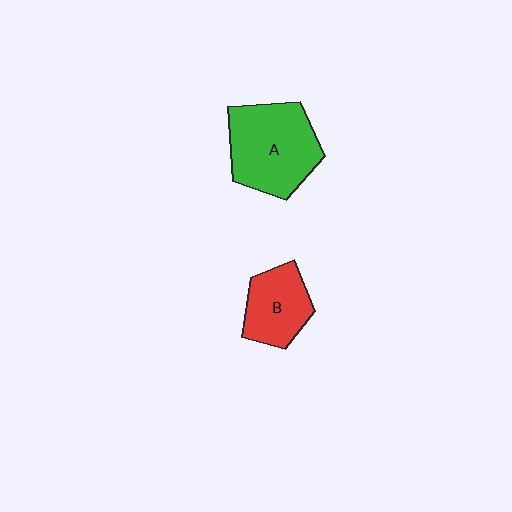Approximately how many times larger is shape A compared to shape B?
Approximately 1.6 times.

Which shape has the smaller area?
Shape B (red).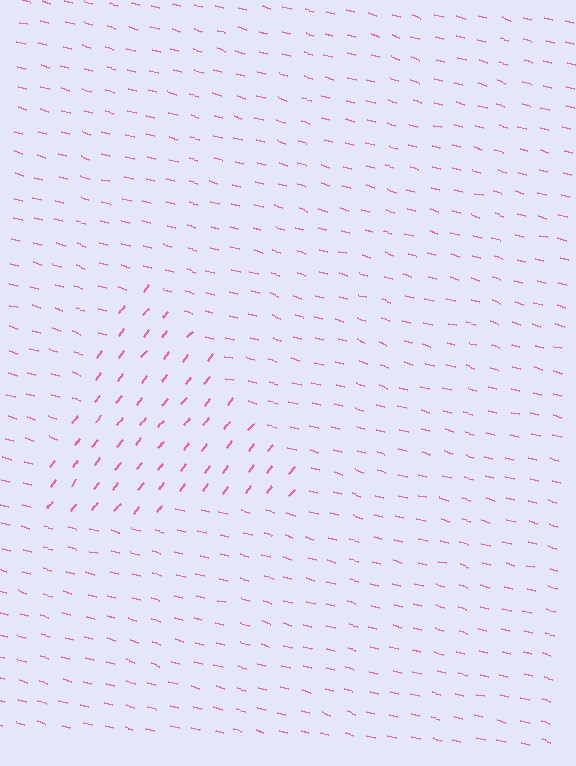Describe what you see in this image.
The image is filled with small pink line segments. A triangle region in the image has lines oriented differently from the surrounding lines, creating a visible texture boundary.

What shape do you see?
I see a triangle.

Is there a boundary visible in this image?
Yes, there is a texture boundary formed by a change in line orientation.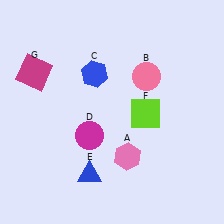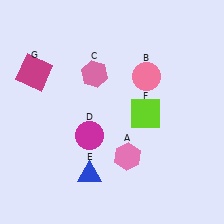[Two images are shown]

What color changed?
The hexagon (C) changed from blue in Image 1 to pink in Image 2.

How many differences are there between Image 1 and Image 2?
There is 1 difference between the two images.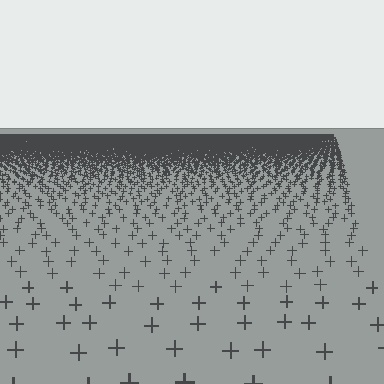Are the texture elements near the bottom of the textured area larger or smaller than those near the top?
Larger. Near the bottom, elements are closer to the viewer and appear at a bigger on-screen size.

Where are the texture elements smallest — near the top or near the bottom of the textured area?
Near the top.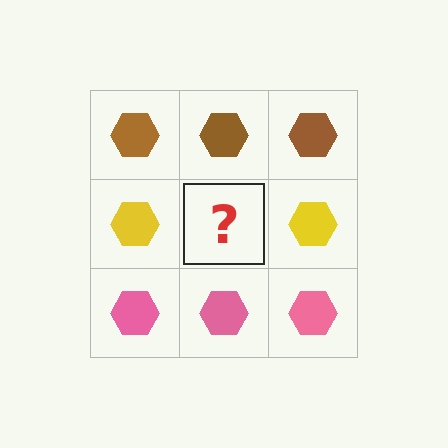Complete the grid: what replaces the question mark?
The question mark should be replaced with a yellow hexagon.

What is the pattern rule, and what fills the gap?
The rule is that each row has a consistent color. The gap should be filled with a yellow hexagon.